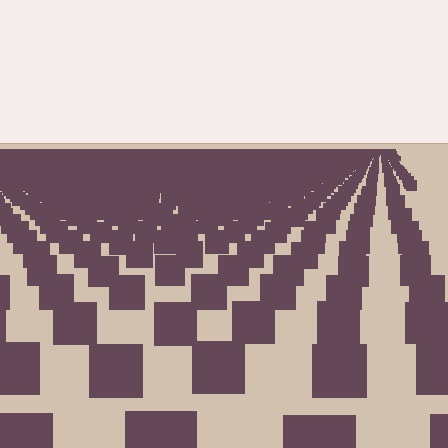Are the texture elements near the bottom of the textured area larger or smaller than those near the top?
Larger. Near the bottom, elements are closer to the viewer and appear at a bigger on-screen size.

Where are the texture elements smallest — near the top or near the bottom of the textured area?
Near the top.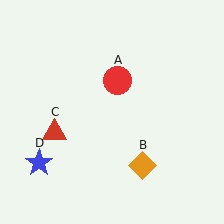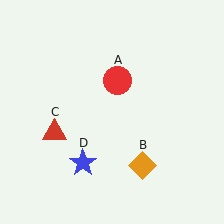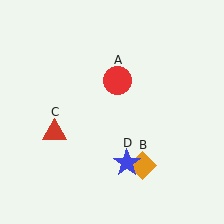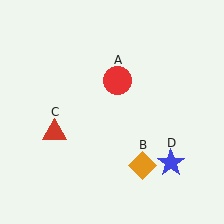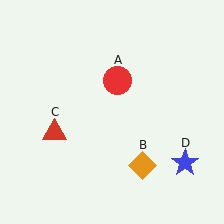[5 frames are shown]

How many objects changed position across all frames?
1 object changed position: blue star (object D).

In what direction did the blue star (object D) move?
The blue star (object D) moved right.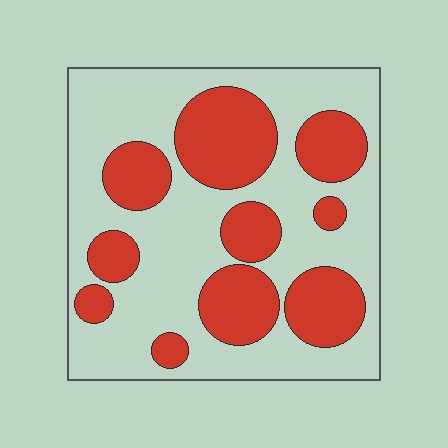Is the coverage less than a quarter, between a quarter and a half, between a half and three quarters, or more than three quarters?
Between a quarter and a half.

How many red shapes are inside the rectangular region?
10.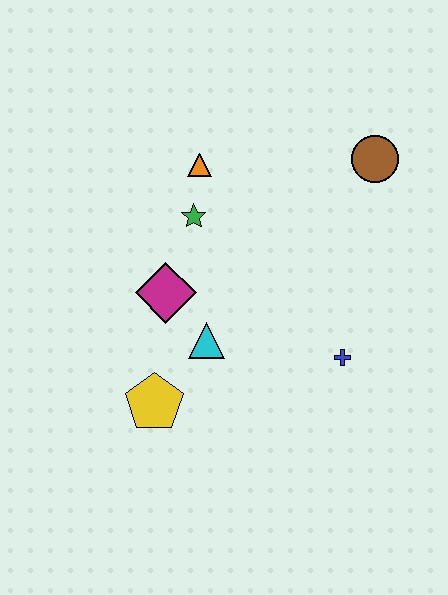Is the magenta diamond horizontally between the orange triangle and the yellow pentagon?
Yes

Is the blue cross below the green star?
Yes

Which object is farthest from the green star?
The blue cross is farthest from the green star.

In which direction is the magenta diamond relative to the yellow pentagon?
The magenta diamond is above the yellow pentagon.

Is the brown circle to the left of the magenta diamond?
No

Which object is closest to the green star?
The orange triangle is closest to the green star.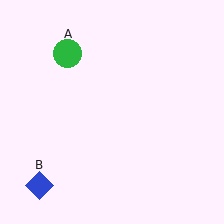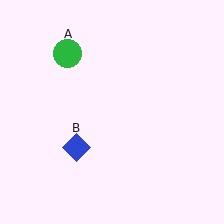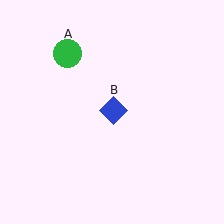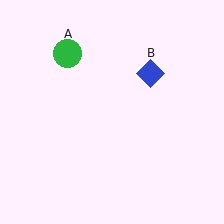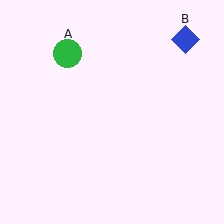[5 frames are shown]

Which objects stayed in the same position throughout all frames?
Green circle (object A) remained stationary.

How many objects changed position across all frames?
1 object changed position: blue diamond (object B).